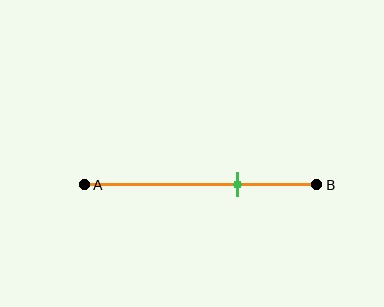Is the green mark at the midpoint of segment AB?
No, the mark is at about 65% from A, not at the 50% midpoint.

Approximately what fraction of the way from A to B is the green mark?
The green mark is approximately 65% of the way from A to B.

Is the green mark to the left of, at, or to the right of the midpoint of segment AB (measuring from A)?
The green mark is to the right of the midpoint of segment AB.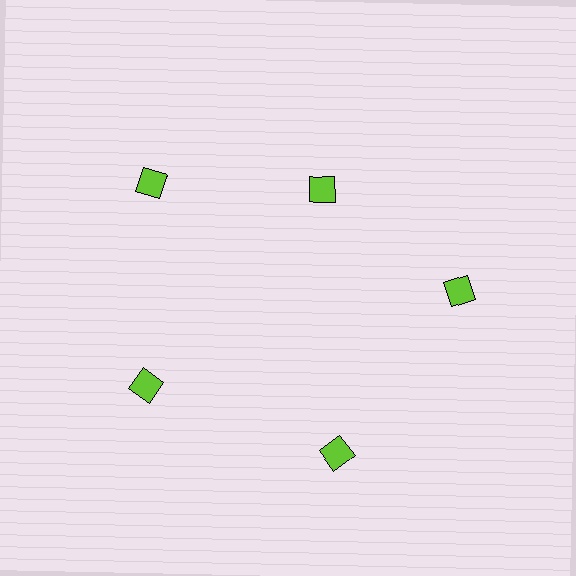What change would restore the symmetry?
The symmetry would be restored by moving it outward, back onto the ring so that all 5 diamonds sit at equal angles and equal distance from the center.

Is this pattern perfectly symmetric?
No. The 5 lime diamonds are arranged in a ring, but one element near the 1 o'clock position is pulled inward toward the center, breaking the 5-fold rotational symmetry.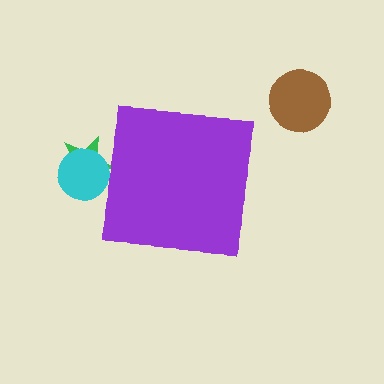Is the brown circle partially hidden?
No, the brown circle is fully visible.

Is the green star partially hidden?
Yes, the green star is partially hidden behind the purple square.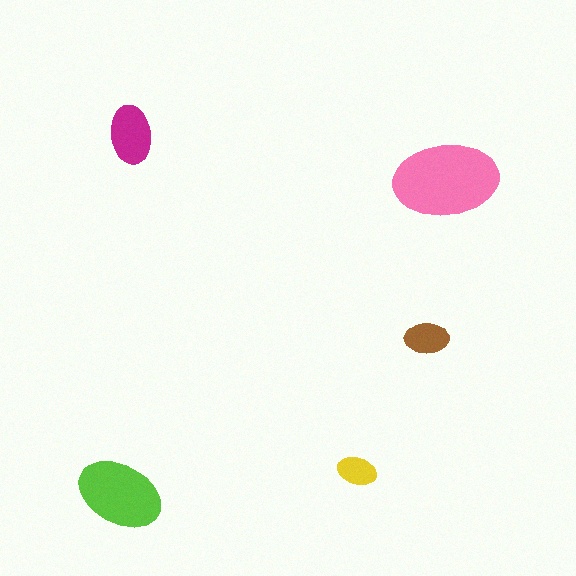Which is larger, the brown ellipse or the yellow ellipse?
The brown one.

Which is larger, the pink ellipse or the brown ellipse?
The pink one.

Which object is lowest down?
The lime ellipse is bottommost.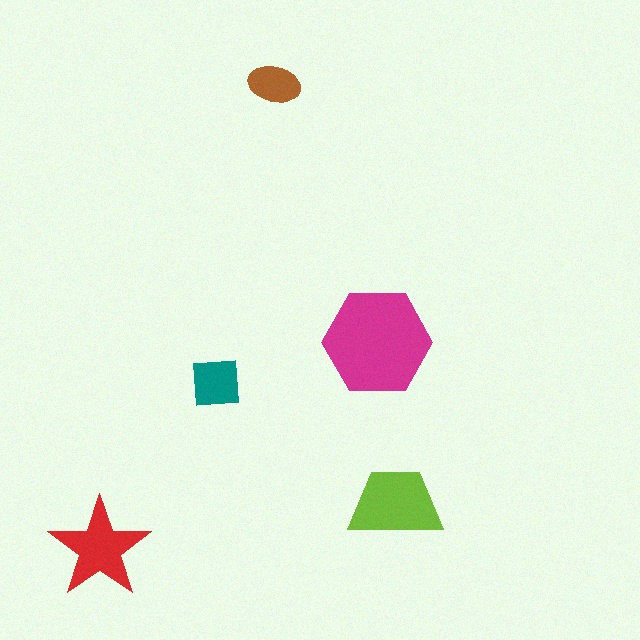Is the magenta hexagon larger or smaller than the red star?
Larger.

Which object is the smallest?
The brown ellipse.